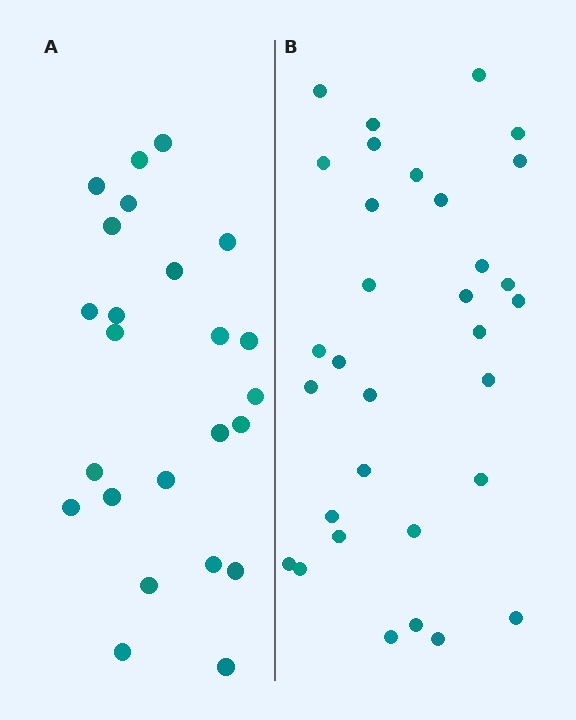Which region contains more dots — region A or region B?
Region B (the right region) has more dots.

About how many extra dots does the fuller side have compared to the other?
Region B has roughly 8 or so more dots than region A.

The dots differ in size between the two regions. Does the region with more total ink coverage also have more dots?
No. Region A has more total ink coverage because its dots are larger, but region B actually contains more individual dots. Total area can be misleading — the number of items is what matters here.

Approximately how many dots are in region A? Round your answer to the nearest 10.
About 20 dots. (The exact count is 24, which rounds to 20.)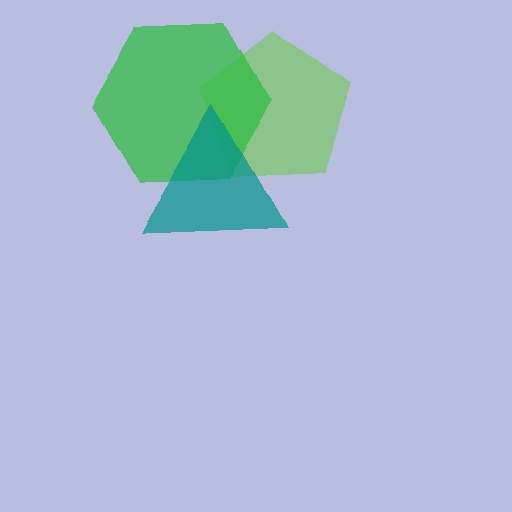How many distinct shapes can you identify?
There are 3 distinct shapes: a lime pentagon, a green hexagon, a teal triangle.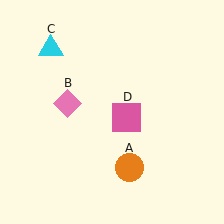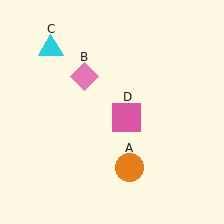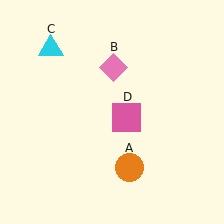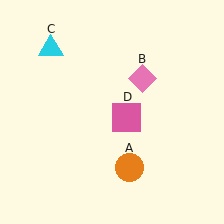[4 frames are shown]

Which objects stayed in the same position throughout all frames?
Orange circle (object A) and cyan triangle (object C) and pink square (object D) remained stationary.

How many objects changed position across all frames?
1 object changed position: pink diamond (object B).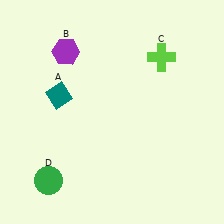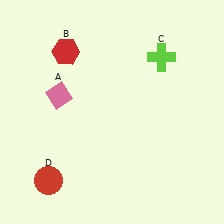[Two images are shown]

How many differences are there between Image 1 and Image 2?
There are 3 differences between the two images.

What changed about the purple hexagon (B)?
In Image 1, B is purple. In Image 2, it changed to red.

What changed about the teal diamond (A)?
In Image 1, A is teal. In Image 2, it changed to pink.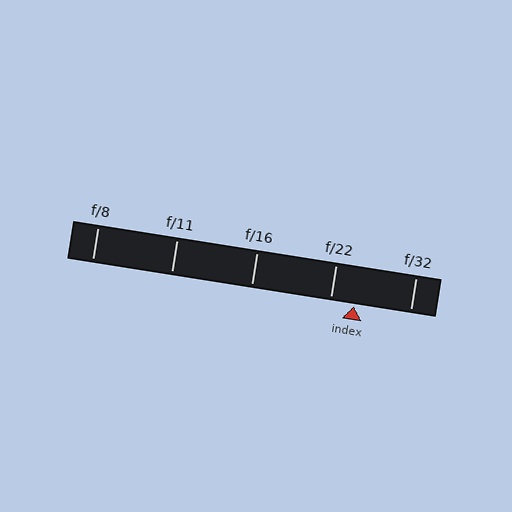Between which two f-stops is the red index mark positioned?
The index mark is between f/22 and f/32.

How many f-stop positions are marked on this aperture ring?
There are 5 f-stop positions marked.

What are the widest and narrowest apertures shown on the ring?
The widest aperture shown is f/8 and the narrowest is f/32.